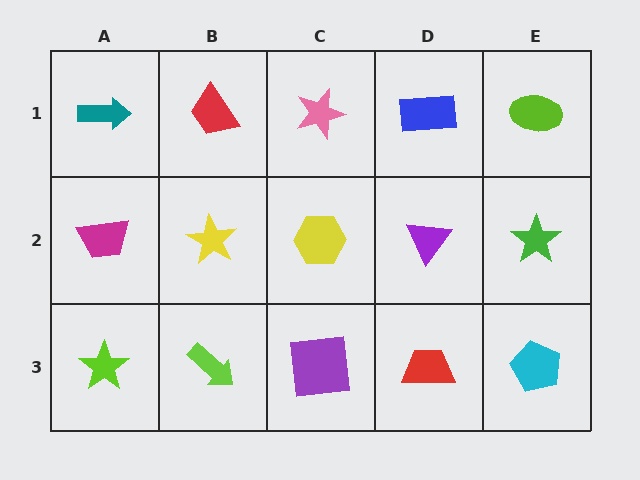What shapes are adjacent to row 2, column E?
A lime ellipse (row 1, column E), a cyan pentagon (row 3, column E), a purple triangle (row 2, column D).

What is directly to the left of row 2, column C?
A yellow star.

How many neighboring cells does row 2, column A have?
3.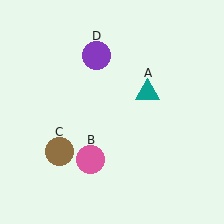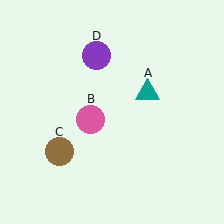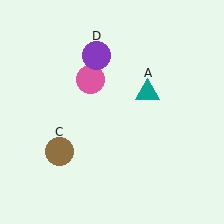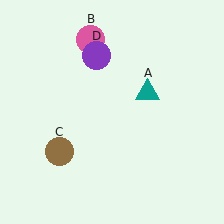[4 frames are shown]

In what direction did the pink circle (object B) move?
The pink circle (object B) moved up.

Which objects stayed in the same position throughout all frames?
Teal triangle (object A) and brown circle (object C) and purple circle (object D) remained stationary.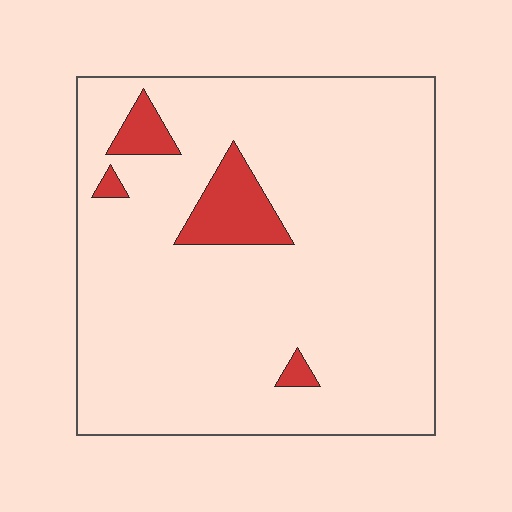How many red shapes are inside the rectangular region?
4.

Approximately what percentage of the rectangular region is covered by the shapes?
Approximately 10%.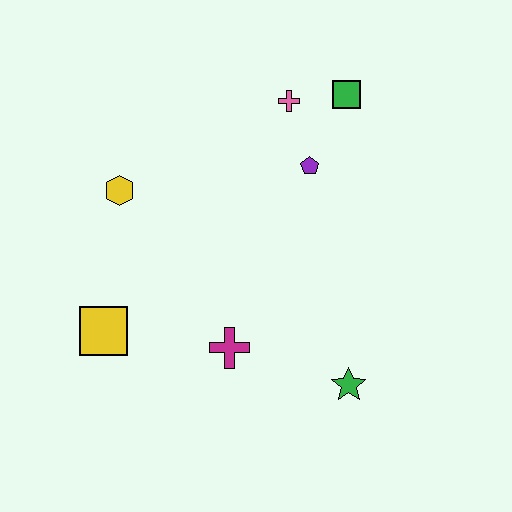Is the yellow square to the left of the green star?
Yes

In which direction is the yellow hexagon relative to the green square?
The yellow hexagon is to the left of the green square.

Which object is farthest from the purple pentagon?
The yellow square is farthest from the purple pentagon.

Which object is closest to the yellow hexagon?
The yellow square is closest to the yellow hexagon.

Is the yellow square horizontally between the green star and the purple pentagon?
No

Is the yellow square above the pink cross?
No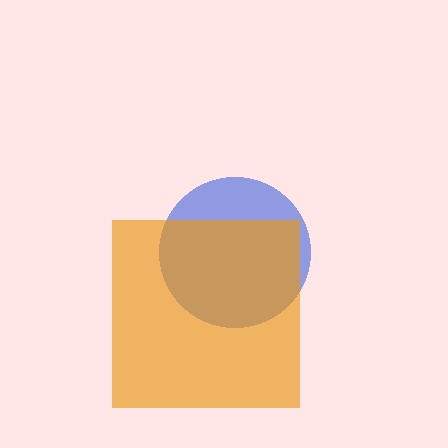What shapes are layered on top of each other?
The layered shapes are: a blue circle, an orange square.